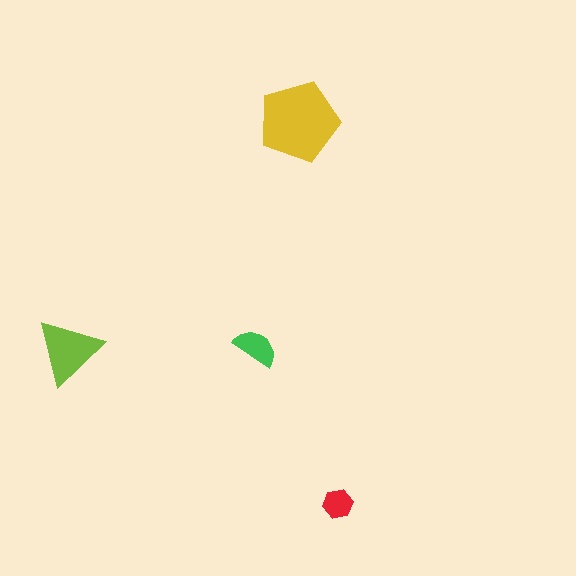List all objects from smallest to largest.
The red hexagon, the green semicircle, the lime triangle, the yellow pentagon.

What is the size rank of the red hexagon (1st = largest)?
4th.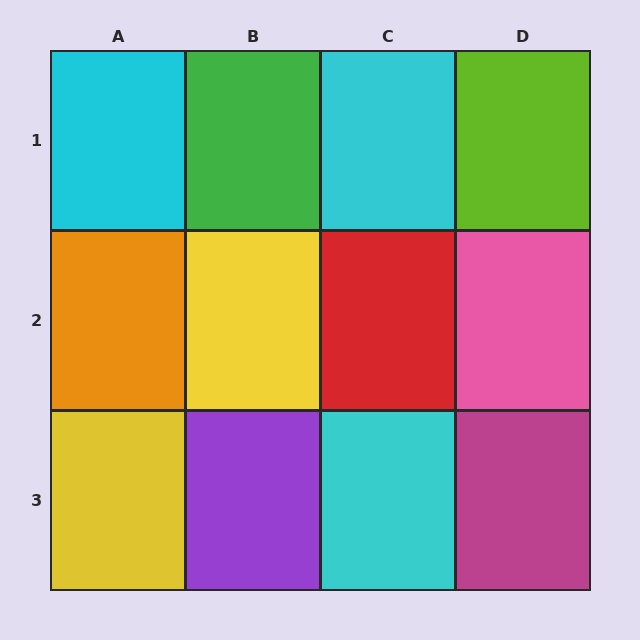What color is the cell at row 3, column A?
Yellow.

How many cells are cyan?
3 cells are cyan.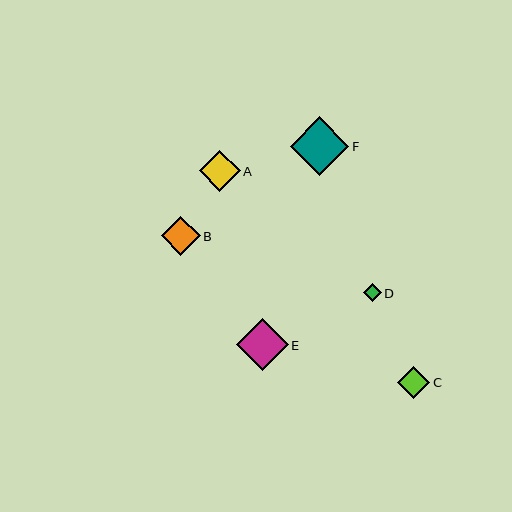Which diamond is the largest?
Diamond F is the largest with a size of approximately 58 pixels.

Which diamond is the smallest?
Diamond D is the smallest with a size of approximately 18 pixels.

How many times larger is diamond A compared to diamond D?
Diamond A is approximately 2.3 times the size of diamond D.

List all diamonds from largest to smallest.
From largest to smallest: F, E, A, B, C, D.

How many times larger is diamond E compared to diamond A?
Diamond E is approximately 1.3 times the size of diamond A.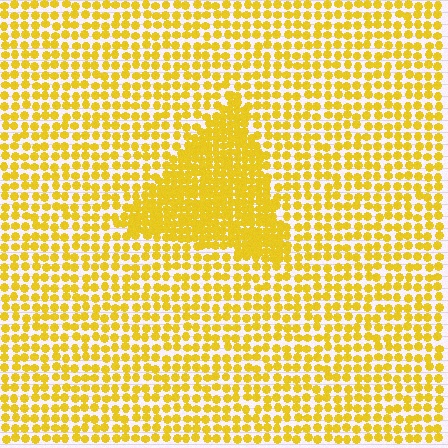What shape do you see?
I see a triangle.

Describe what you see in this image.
The image contains small yellow elements arranged at two different densities. A triangle-shaped region is visible where the elements are more densely packed than the surrounding area.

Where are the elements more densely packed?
The elements are more densely packed inside the triangle boundary.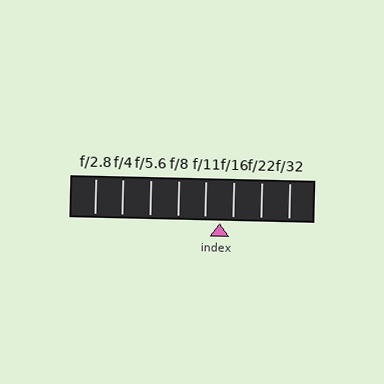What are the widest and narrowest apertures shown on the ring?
The widest aperture shown is f/2.8 and the narrowest is f/32.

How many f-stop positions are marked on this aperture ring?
There are 8 f-stop positions marked.